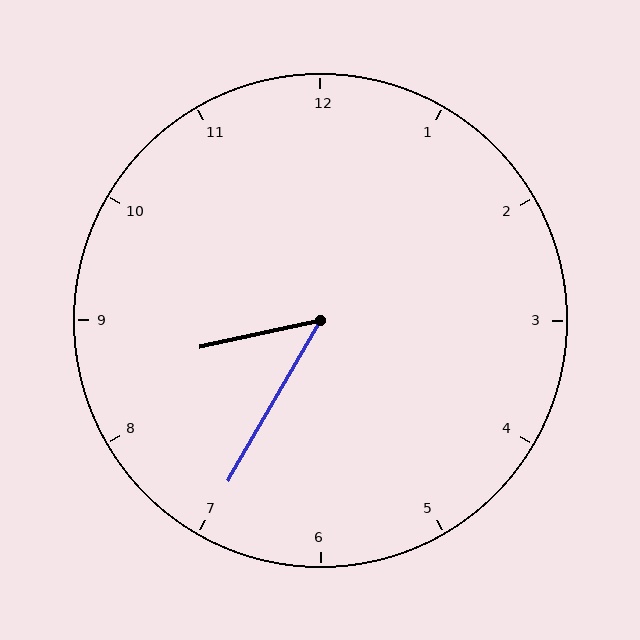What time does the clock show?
8:35.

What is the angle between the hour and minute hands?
Approximately 48 degrees.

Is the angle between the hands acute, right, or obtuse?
It is acute.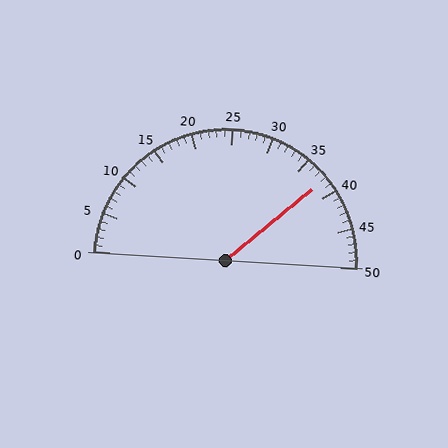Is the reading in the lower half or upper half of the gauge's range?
The reading is in the upper half of the range (0 to 50).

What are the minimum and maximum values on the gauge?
The gauge ranges from 0 to 50.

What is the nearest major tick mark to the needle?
The nearest major tick mark is 40.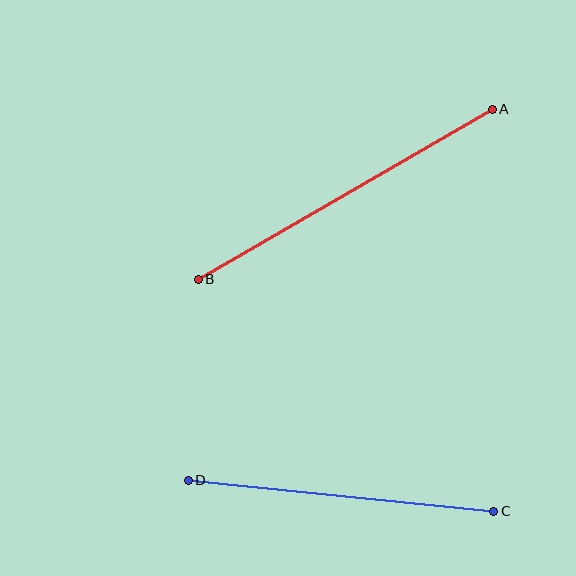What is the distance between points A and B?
The distance is approximately 340 pixels.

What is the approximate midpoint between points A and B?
The midpoint is at approximately (345, 194) pixels.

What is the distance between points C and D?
The distance is approximately 307 pixels.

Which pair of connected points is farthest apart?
Points A and B are farthest apart.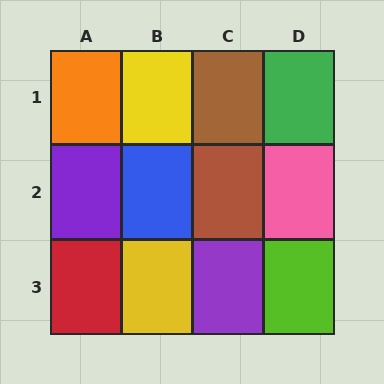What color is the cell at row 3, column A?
Red.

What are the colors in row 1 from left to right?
Orange, yellow, brown, green.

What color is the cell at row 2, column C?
Brown.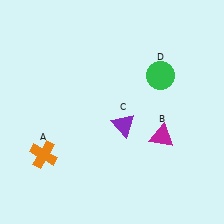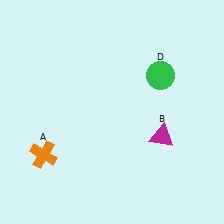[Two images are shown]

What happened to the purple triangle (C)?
The purple triangle (C) was removed in Image 2. It was in the bottom-right area of Image 1.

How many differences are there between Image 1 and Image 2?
There is 1 difference between the two images.